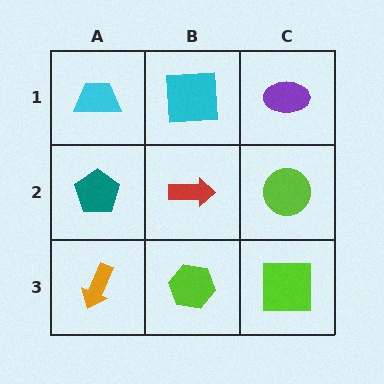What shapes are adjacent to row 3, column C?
A lime circle (row 2, column C), a lime hexagon (row 3, column B).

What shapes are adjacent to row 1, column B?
A red arrow (row 2, column B), a cyan trapezoid (row 1, column A), a purple ellipse (row 1, column C).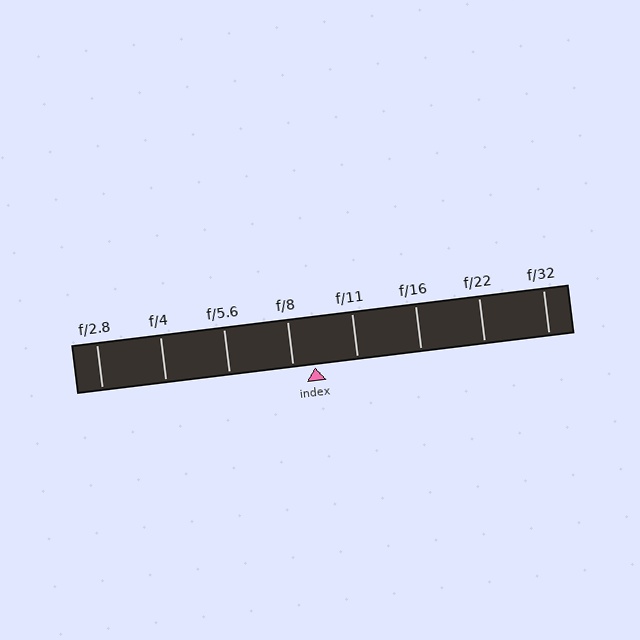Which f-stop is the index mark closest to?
The index mark is closest to f/8.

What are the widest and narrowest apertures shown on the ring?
The widest aperture shown is f/2.8 and the narrowest is f/32.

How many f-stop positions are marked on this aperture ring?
There are 8 f-stop positions marked.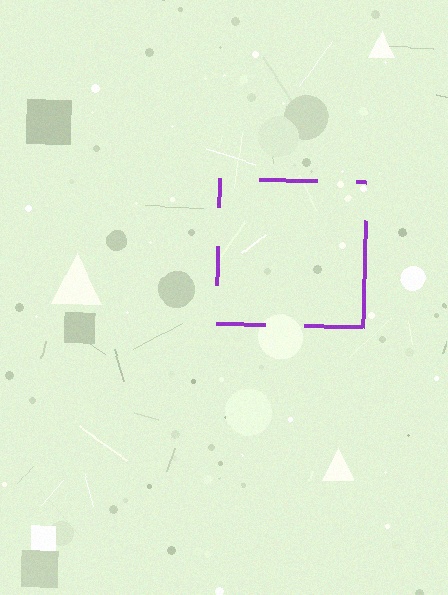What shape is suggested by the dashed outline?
The dashed outline suggests a square.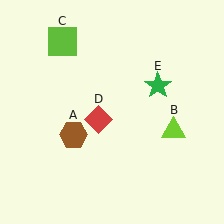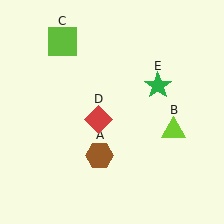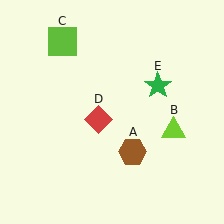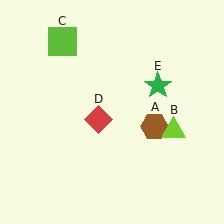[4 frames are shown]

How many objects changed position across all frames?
1 object changed position: brown hexagon (object A).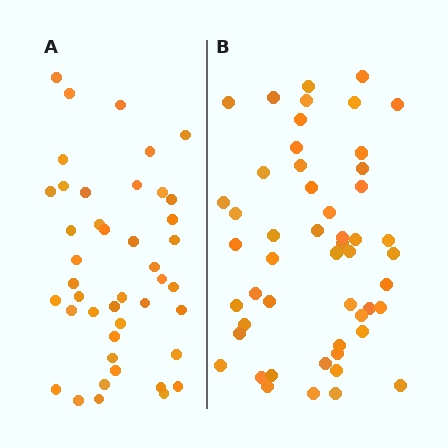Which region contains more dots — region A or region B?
Region B (the right region) has more dots.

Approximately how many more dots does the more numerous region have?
Region B has roughly 8 or so more dots than region A.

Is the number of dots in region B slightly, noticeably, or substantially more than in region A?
Region B has only slightly more — the two regions are fairly close. The ratio is roughly 1.2 to 1.